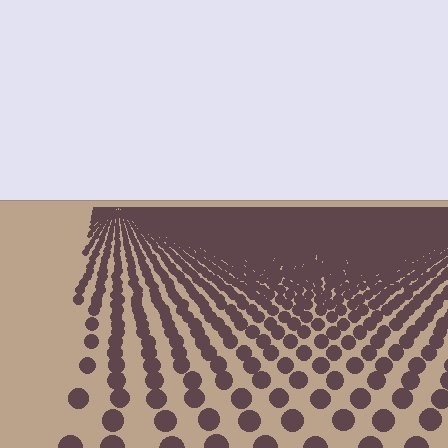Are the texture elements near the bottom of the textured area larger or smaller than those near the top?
Larger. Near the bottom, elements are closer to the viewer and appear at a bigger on-screen size.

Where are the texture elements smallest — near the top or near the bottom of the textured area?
Near the top.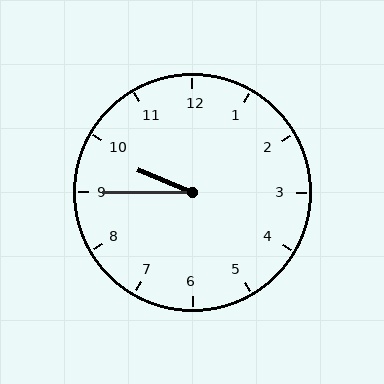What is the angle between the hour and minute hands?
Approximately 22 degrees.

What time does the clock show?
9:45.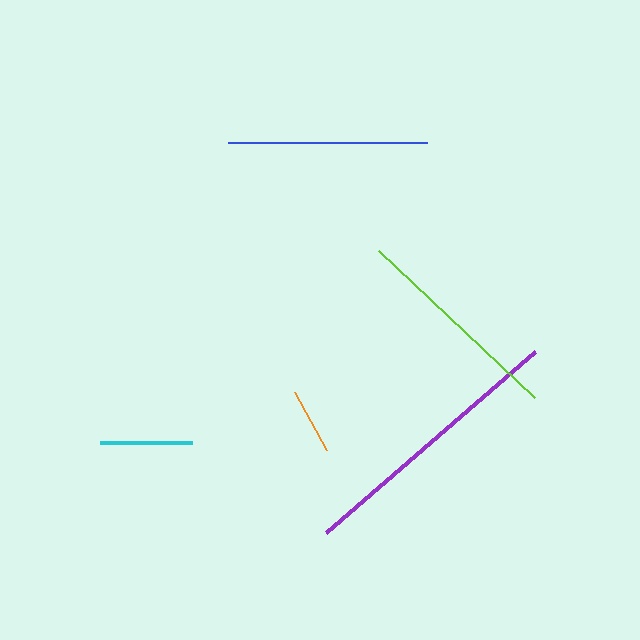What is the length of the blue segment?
The blue segment is approximately 199 pixels long.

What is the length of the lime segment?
The lime segment is approximately 215 pixels long.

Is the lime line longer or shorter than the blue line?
The lime line is longer than the blue line.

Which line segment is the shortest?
The orange line is the shortest at approximately 66 pixels.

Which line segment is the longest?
The purple line is the longest at approximately 277 pixels.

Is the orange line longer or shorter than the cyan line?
The cyan line is longer than the orange line.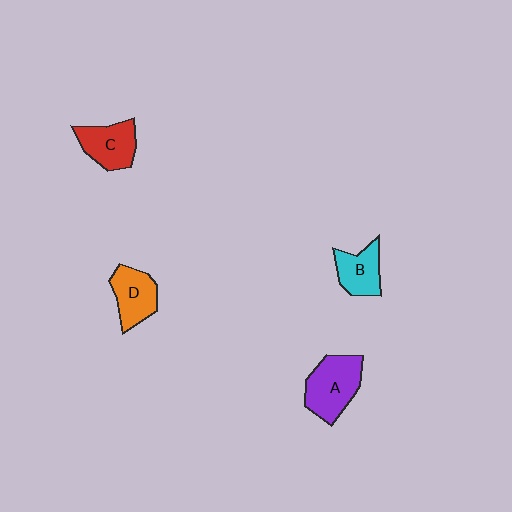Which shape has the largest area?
Shape A (purple).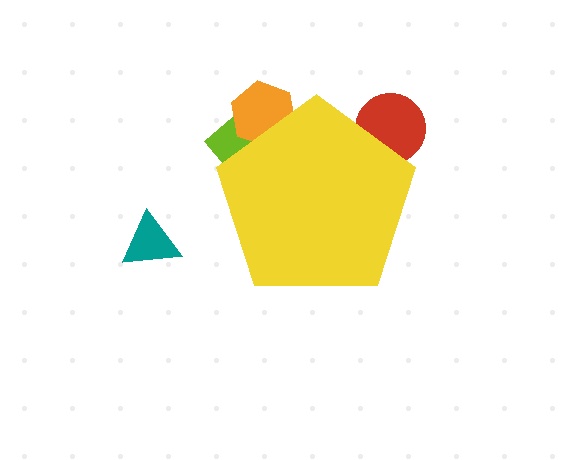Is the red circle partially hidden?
Yes, the red circle is partially hidden behind the yellow pentagon.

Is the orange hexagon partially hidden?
Yes, the orange hexagon is partially hidden behind the yellow pentagon.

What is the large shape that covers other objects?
A yellow pentagon.